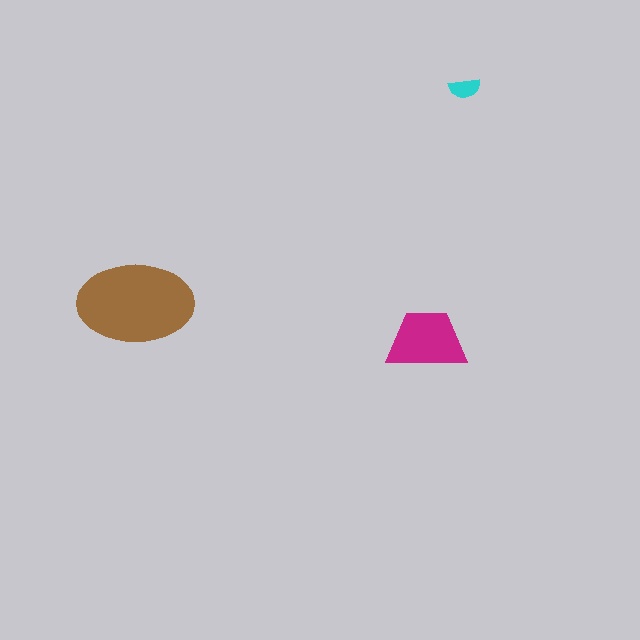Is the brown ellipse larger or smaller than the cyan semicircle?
Larger.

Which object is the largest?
The brown ellipse.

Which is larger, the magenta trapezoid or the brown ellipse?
The brown ellipse.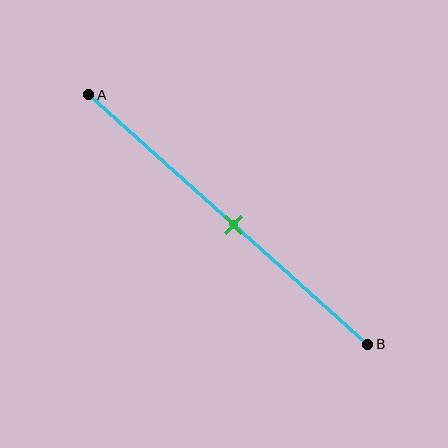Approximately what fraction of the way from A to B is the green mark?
The green mark is approximately 50% of the way from A to B.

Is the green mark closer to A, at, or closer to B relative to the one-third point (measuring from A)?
The green mark is closer to point B than the one-third point of segment AB.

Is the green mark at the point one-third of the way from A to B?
No, the mark is at about 50% from A, not at the 33% one-third point.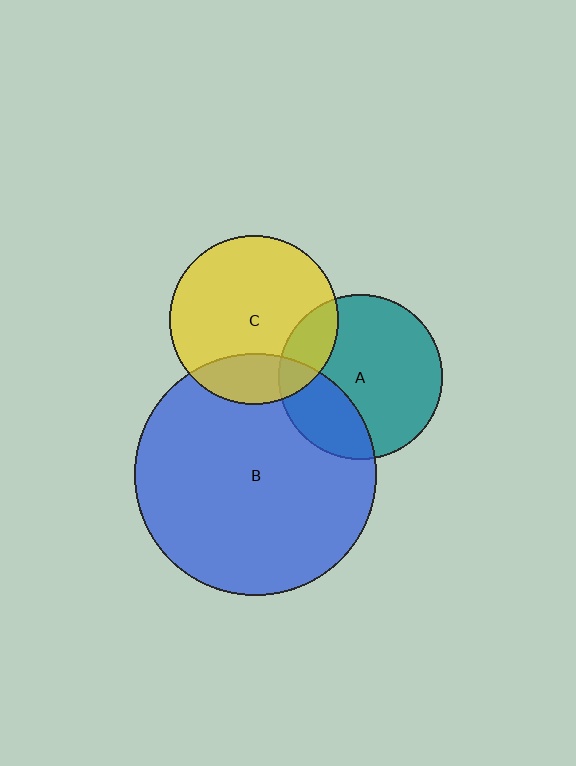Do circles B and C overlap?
Yes.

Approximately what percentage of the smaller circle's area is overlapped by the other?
Approximately 20%.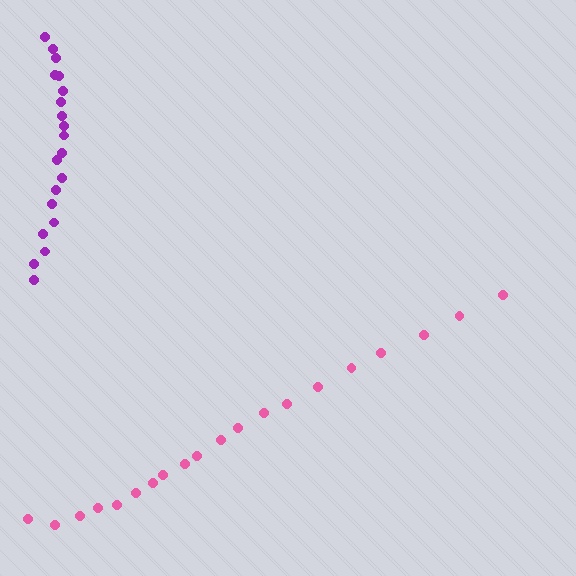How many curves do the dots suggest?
There are 2 distinct paths.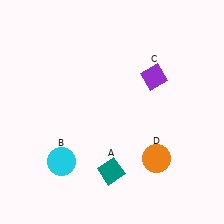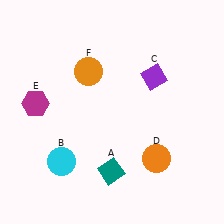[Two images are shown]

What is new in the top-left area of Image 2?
An orange circle (F) was added in the top-left area of Image 2.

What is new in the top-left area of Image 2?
A magenta hexagon (E) was added in the top-left area of Image 2.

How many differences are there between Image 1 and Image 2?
There are 2 differences between the two images.